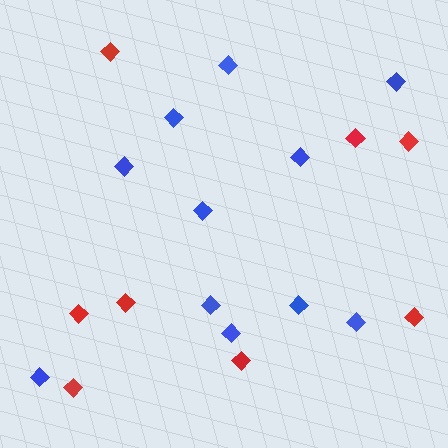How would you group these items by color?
There are 2 groups: one group of blue diamonds (11) and one group of red diamonds (8).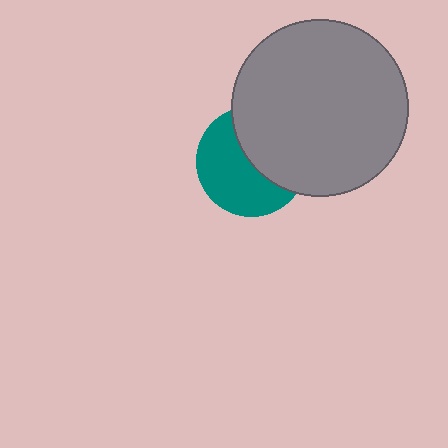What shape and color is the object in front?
The object in front is a gray circle.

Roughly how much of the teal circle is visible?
About half of it is visible (roughly 54%).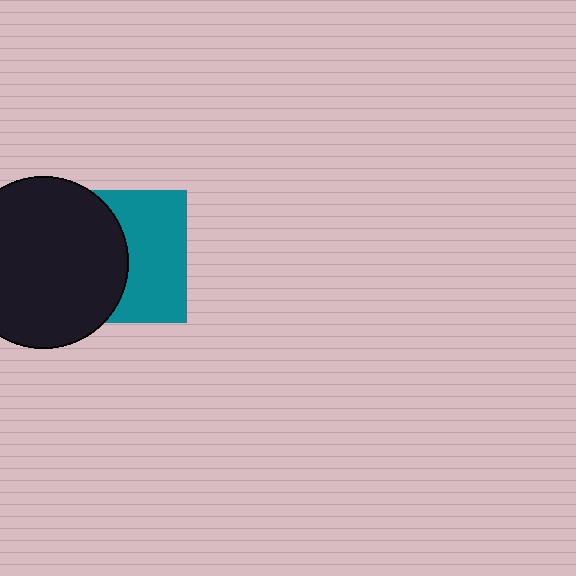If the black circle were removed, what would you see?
You would see the complete teal square.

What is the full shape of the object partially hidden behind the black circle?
The partially hidden object is a teal square.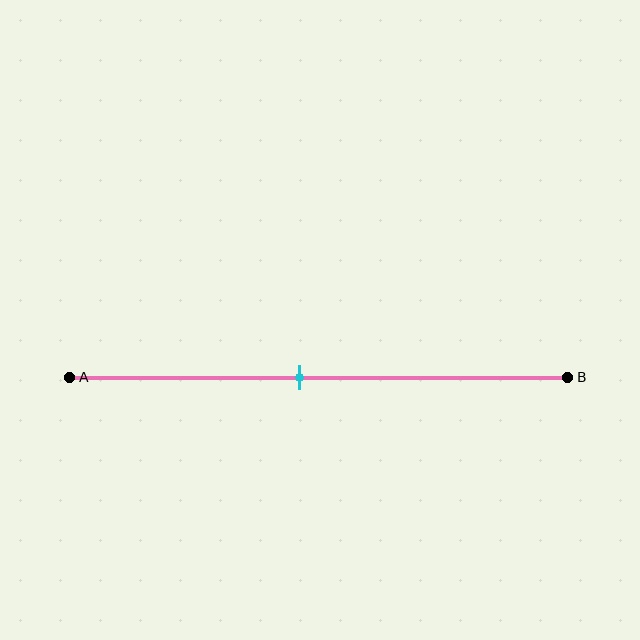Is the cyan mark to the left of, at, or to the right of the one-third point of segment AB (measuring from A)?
The cyan mark is to the right of the one-third point of segment AB.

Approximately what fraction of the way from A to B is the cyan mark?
The cyan mark is approximately 45% of the way from A to B.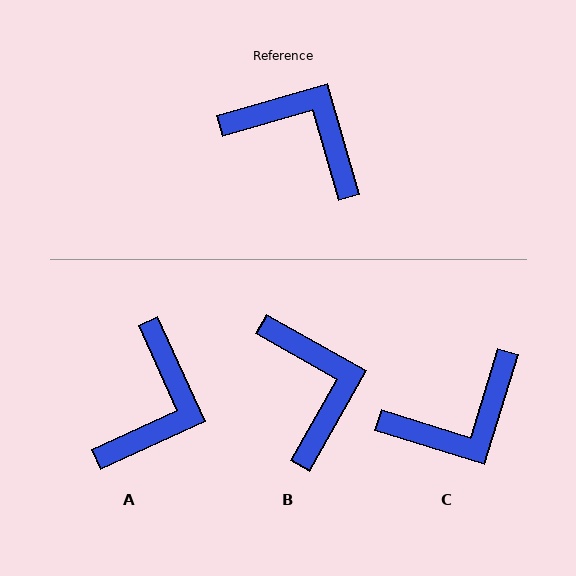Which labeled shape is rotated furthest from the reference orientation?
C, about 123 degrees away.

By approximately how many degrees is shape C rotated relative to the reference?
Approximately 123 degrees clockwise.